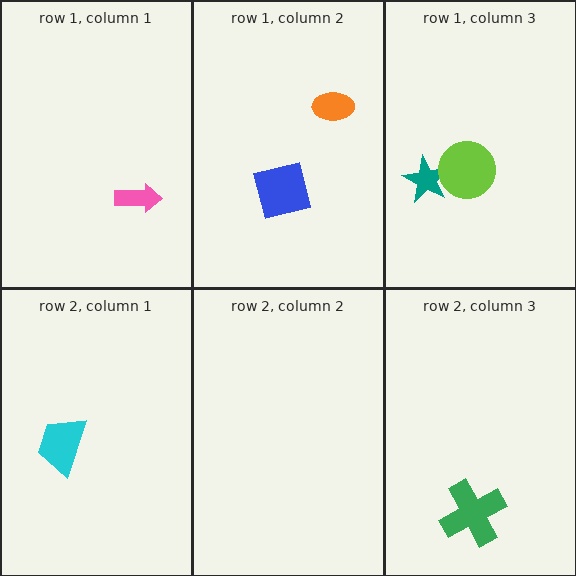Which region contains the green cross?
The row 2, column 3 region.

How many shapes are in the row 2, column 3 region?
1.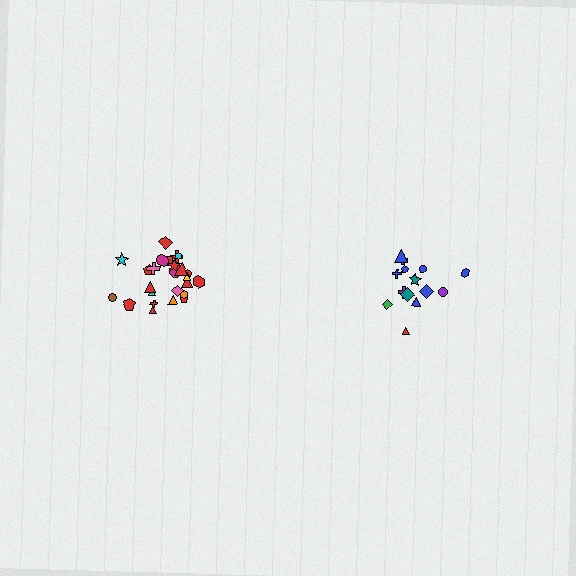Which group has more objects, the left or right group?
The left group.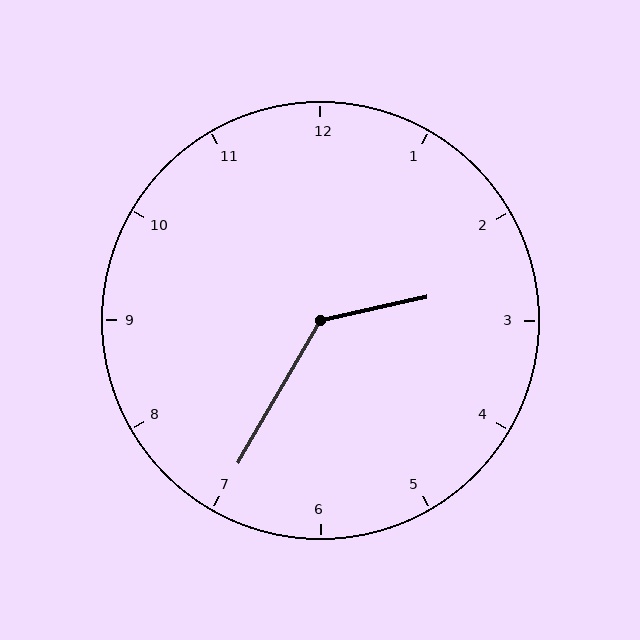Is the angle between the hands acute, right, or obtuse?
It is obtuse.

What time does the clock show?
2:35.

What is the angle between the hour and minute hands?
Approximately 132 degrees.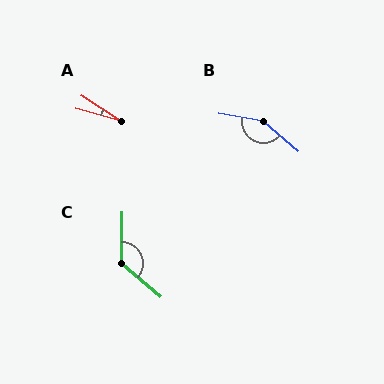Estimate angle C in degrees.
Approximately 130 degrees.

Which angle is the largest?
B, at approximately 149 degrees.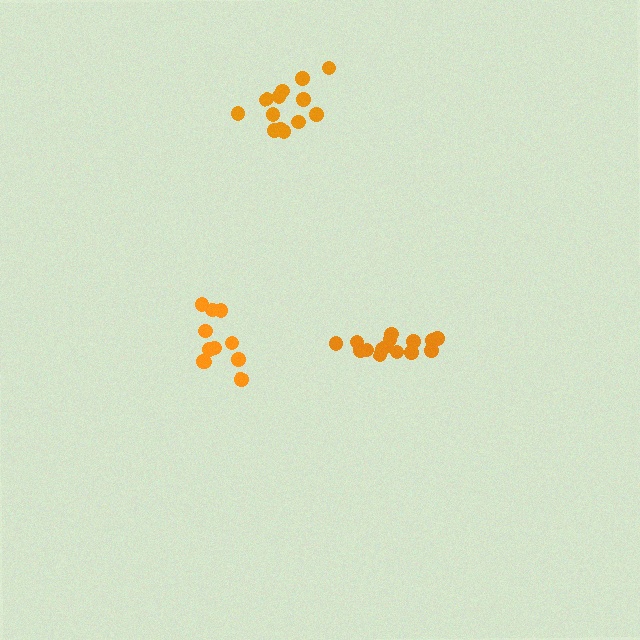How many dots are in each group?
Group 1: 11 dots, Group 2: 15 dots, Group 3: 13 dots (39 total).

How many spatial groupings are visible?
There are 3 spatial groupings.